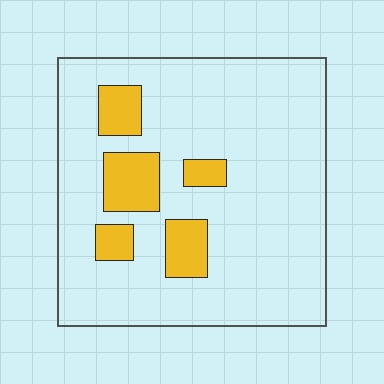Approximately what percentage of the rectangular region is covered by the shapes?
Approximately 15%.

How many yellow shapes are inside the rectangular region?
5.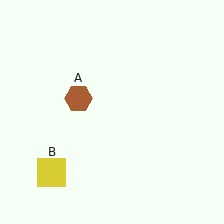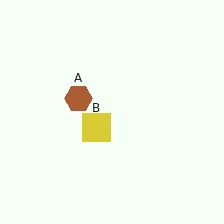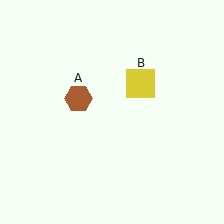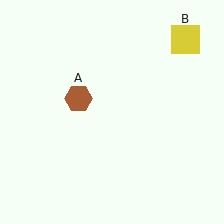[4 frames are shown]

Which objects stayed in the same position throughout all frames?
Brown hexagon (object A) remained stationary.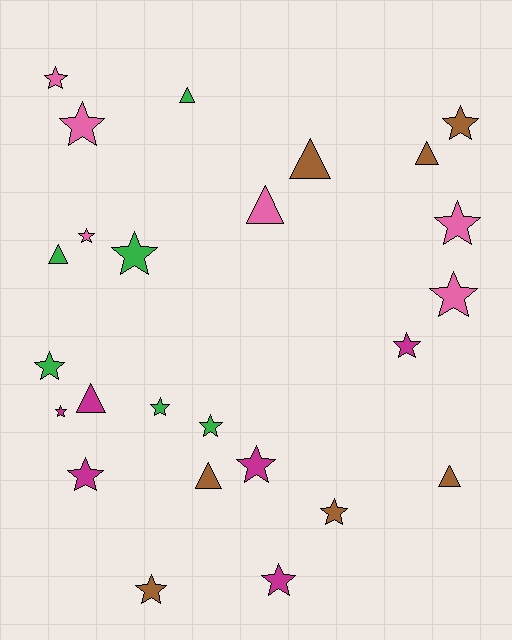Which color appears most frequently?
Brown, with 7 objects.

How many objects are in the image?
There are 25 objects.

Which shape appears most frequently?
Star, with 17 objects.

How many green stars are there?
There are 4 green stars.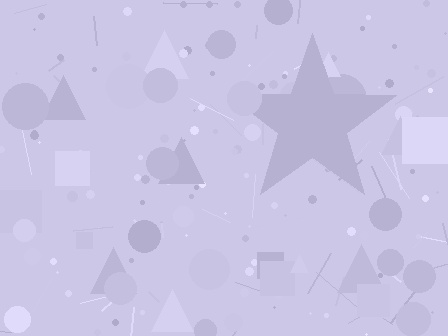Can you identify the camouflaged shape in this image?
The camouflaged shape is a star.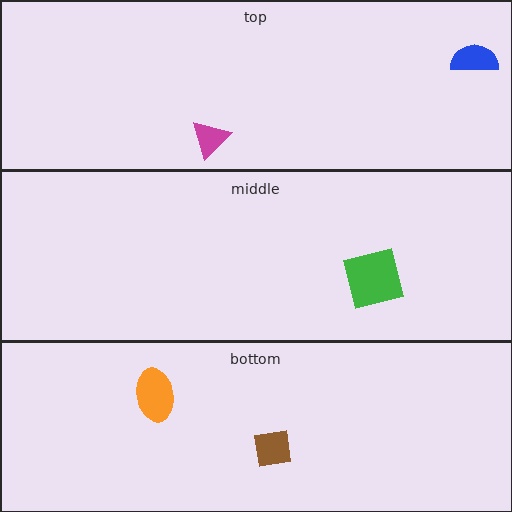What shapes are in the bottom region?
The orange ellipse, the brown square.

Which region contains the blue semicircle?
The top region.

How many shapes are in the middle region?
1.